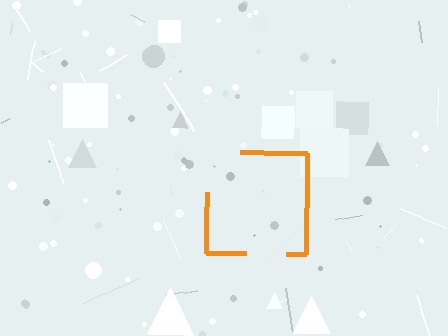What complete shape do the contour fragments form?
The contour fragments form a square.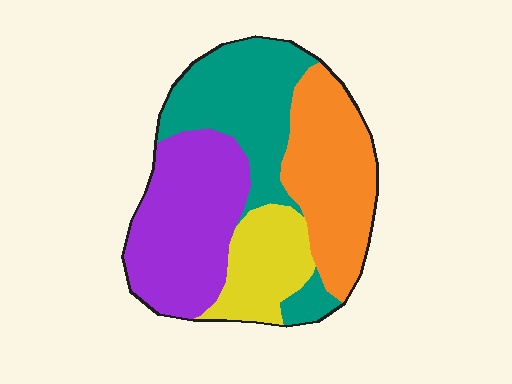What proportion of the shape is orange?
Orange covers around 25% of the shape.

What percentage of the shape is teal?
Teal covers about 30% of the shape.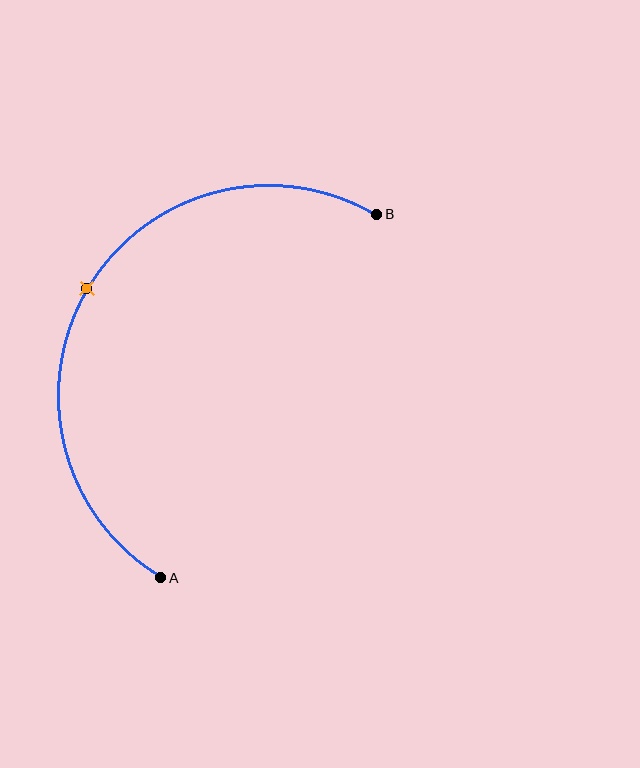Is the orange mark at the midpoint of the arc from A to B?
Yes. The orange mark lies on the arc at equal arc-length from both A and B — it is the arc midpoint.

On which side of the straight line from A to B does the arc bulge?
The arc bulges to the left of the straight line connecting A and B.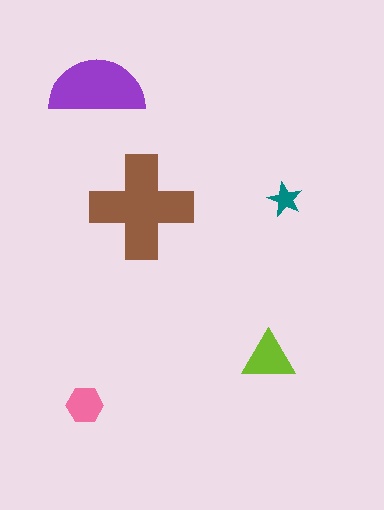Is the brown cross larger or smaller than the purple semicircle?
Larger.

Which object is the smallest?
The teal star.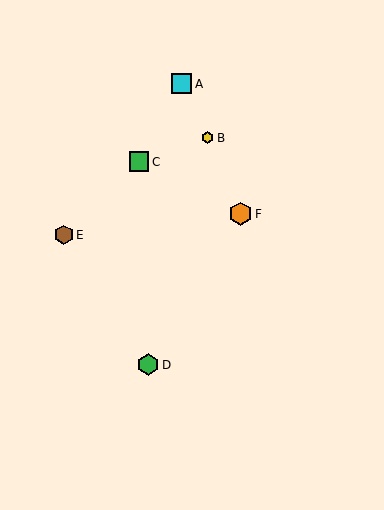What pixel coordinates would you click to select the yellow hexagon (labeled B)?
Click at (208, 138) to select the yellow hexagon B.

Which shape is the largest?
The orange hexagon (labeled F) is the largest.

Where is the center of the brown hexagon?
The center of the brown hexagon is at (64, 235).